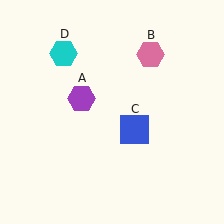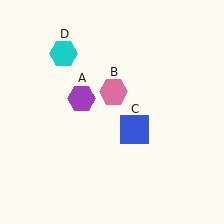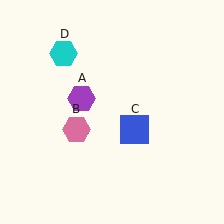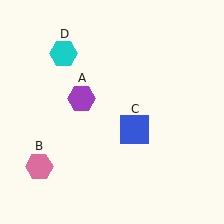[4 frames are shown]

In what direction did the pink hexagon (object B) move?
The pink hexagon (object B) moved down and to the left.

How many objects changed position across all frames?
1 object changed position: pink hexagon (object B).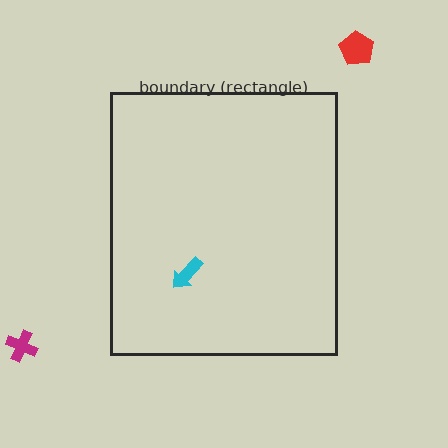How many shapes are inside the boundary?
1 inside, 2 outside.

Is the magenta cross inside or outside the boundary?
Outside.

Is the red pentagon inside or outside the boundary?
Outside.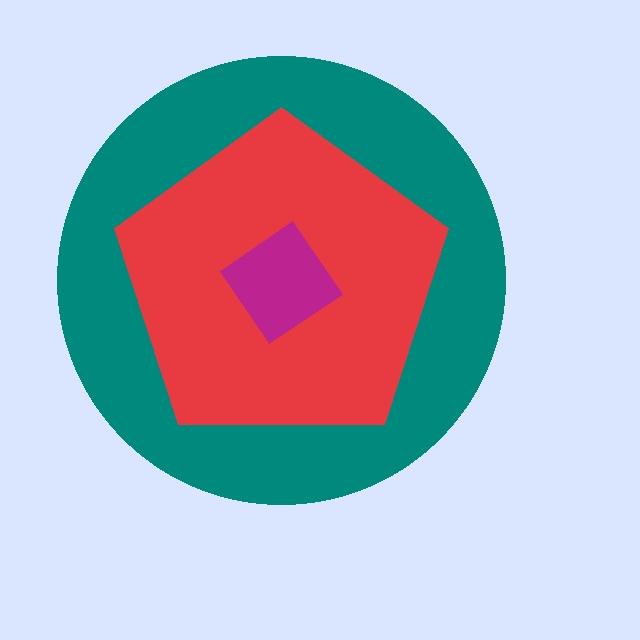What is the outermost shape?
The teal circle.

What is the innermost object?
The magenta diamond.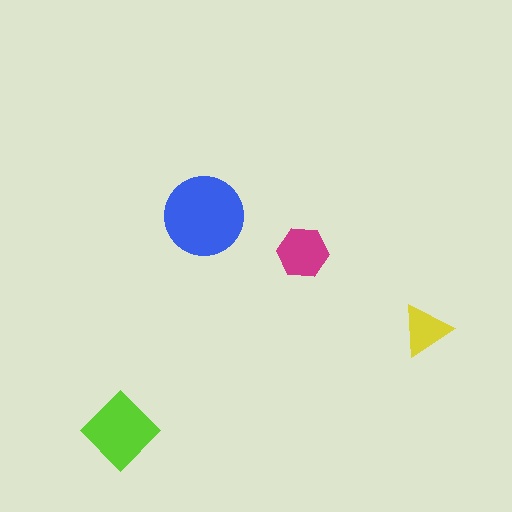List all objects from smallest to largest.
The yellow triangle, the magenta hexagon, the lime diamond, the blue circle.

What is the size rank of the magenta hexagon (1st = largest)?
3rd.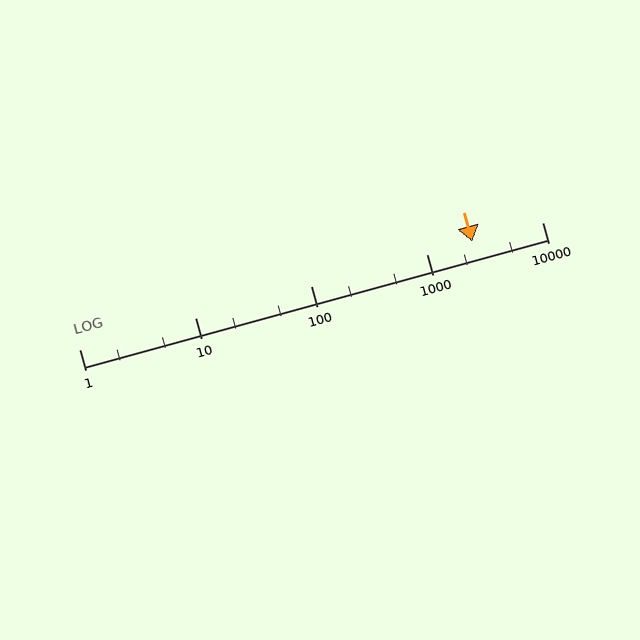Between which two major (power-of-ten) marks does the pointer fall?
The pointer is between 1000 and 10000.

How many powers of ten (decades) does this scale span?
The scale spans 4 decades, from 1 to 10000.